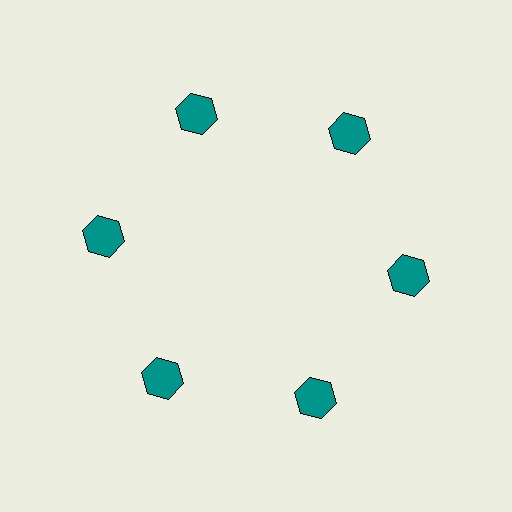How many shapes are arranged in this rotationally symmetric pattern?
There are 6 shapes, arranged in 6 groups of 1.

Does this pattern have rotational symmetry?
Yes, this pattern has 6-fold rotational symmetry. It looks the same after rotating 60 degrees around the center.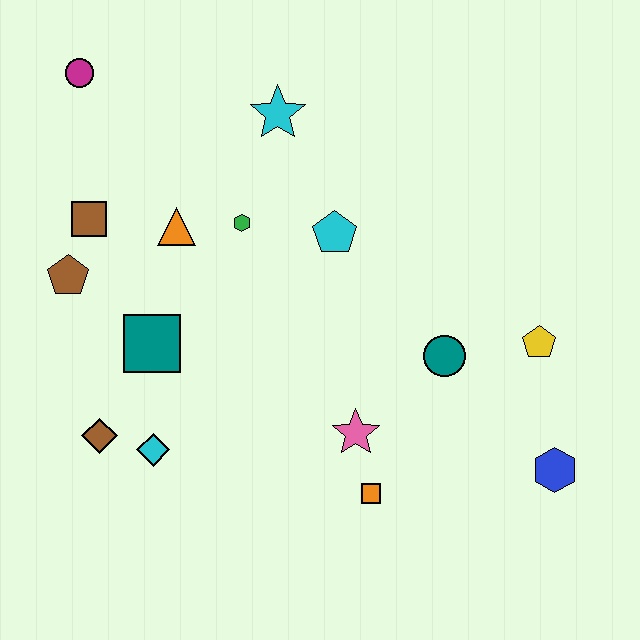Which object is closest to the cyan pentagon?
The green hexagon is closest to the cyan pentagon.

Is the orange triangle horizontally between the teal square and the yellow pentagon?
Yes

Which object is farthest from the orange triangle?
The blue hexagon is farthest from the orange triangle.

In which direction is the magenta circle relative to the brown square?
The magenta circle is above the brown square.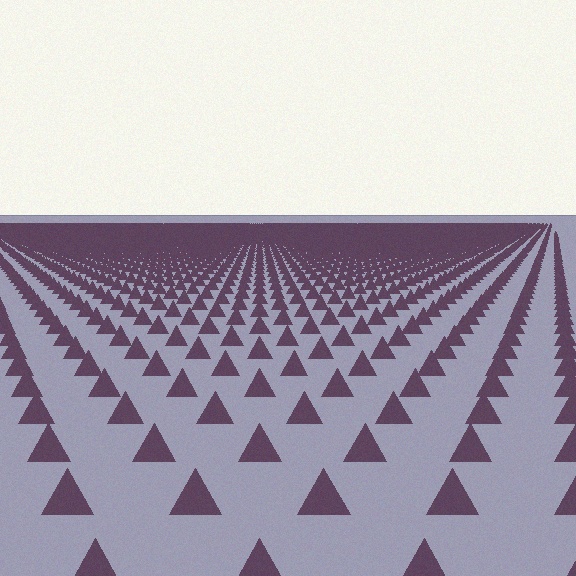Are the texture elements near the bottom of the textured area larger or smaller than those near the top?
Larger. Near the bottom, elements are closer to the viewer and appear at a bigger on-screen size.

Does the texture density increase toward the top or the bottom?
Density increases toward the top.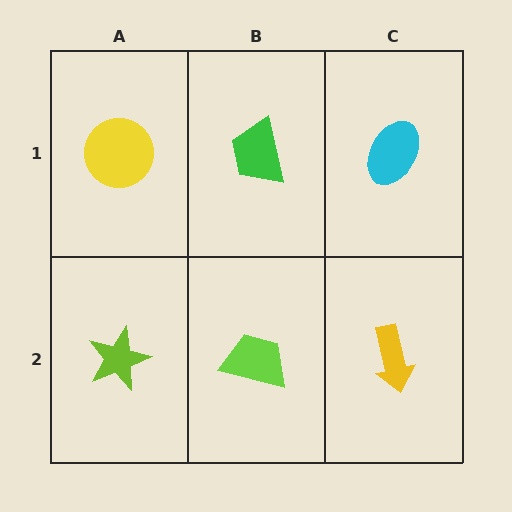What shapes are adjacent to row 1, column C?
A yellow arrow (row 2, column C), a green trapezoid (row 1, column B).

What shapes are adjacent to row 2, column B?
A green trapezoid (row 1, column B), a lime star (row 2, column A), a yellow arrow (row 2, column C).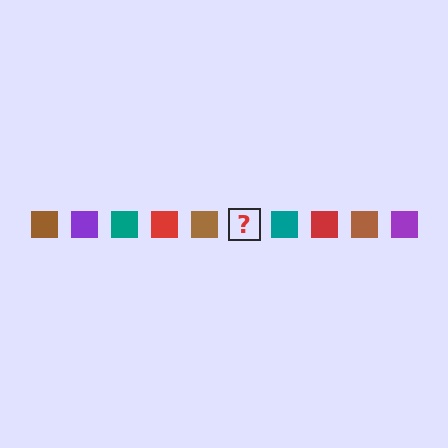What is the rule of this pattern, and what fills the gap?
The rule is that the pattern cycles through brown, purple, teal, red squares. The gap should be filled with a purple square.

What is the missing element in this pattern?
The missing element is a purple square.